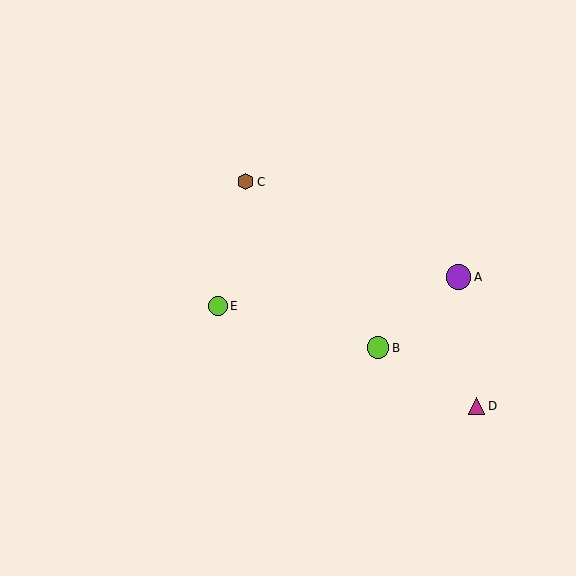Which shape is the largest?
The purple circle (labeled A) is the largest.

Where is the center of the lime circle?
The center of the lime circle is at (218, 306).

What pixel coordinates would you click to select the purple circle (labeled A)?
Click at (459, 277) to select the purple circle A.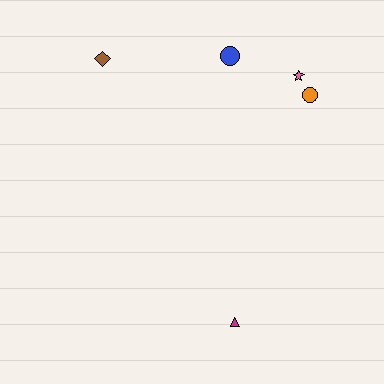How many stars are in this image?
There is 1 star.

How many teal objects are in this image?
There are no teal objects.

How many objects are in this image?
There are 5 objects.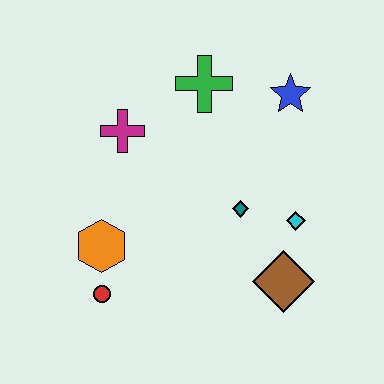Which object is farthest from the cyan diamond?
The red circle is farthest from the cyan diamond.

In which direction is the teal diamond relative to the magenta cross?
The teal diamond is to the right of the magenta cross.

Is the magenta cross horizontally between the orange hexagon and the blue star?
Yes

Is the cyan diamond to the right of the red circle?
Yes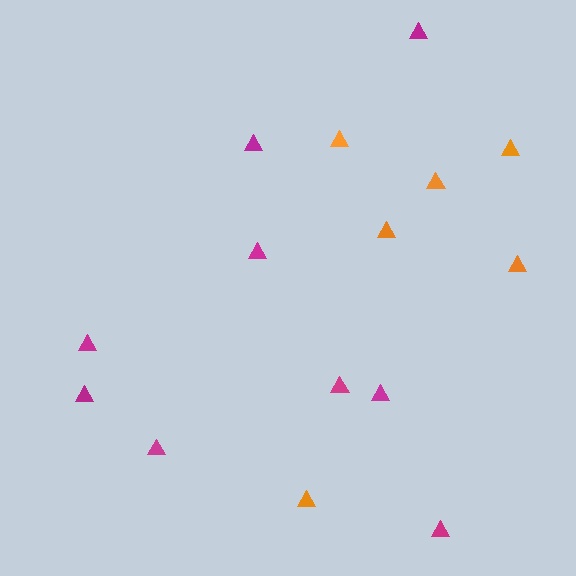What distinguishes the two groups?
There are 2 groups: one group of magenta triangles (9) and one group of orange triangles (6).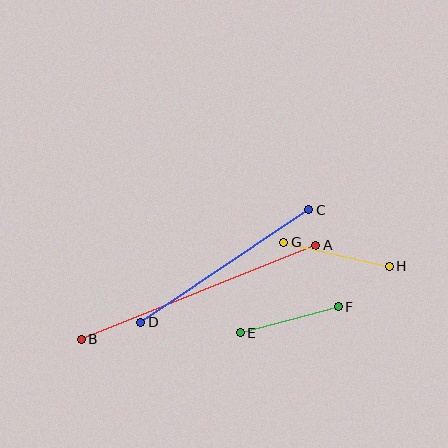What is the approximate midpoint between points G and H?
The midpoint is at approximately (337, 254) pixels.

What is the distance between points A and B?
The distance is approximately 252 pixels.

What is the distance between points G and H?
The distance is approximately 108 pixels.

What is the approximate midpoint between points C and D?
The midpoint is at approximately (225, 266) pixels.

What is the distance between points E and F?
The distance is approximately 102 pixels.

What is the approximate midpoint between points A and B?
The midpoint is at approximately (198, 292) pixels.